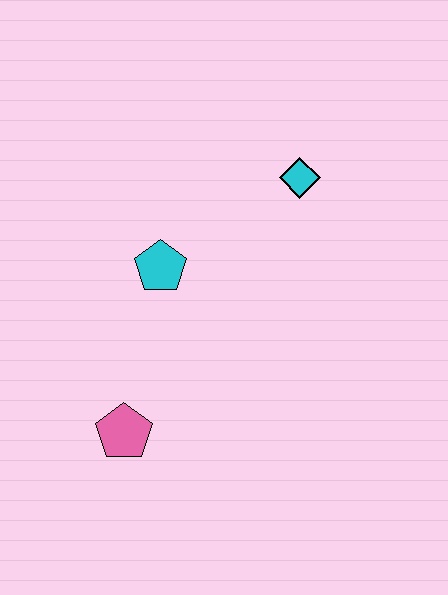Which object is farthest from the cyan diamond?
The pink pentagon is farthest from the cyan diamond.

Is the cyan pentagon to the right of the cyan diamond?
No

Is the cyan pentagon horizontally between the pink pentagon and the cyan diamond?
Yes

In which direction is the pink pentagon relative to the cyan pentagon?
The pink pentagon is below the cyan pentagon.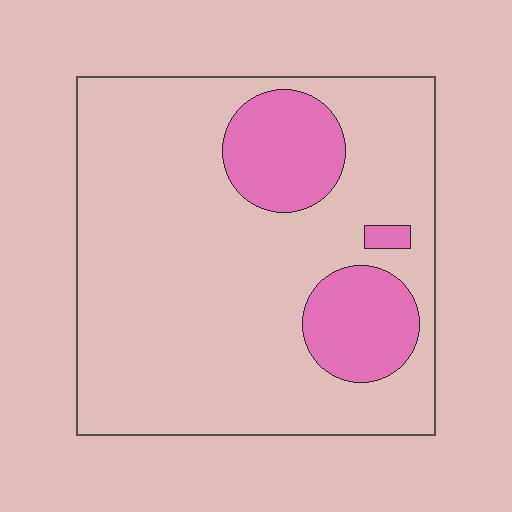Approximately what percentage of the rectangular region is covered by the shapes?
Approximately 20%.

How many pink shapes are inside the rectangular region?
3.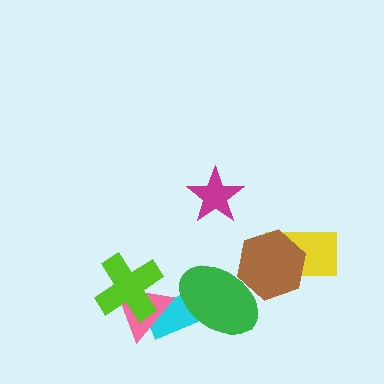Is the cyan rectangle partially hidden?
Yes, it is partially covered by another shape.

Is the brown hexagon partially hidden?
Yes, it is partially covered by another shape.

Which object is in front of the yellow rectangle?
The brown hexagon is in front of the yellow rectangle.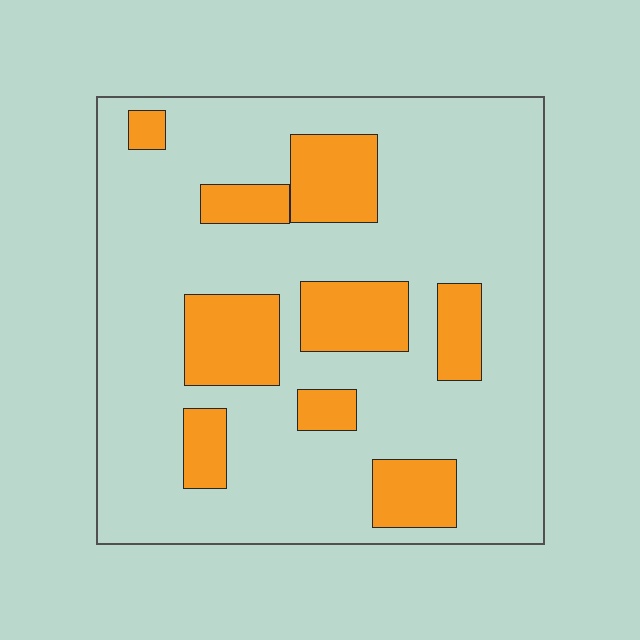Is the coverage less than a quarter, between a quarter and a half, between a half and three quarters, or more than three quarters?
Less than a quarter.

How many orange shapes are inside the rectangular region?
9.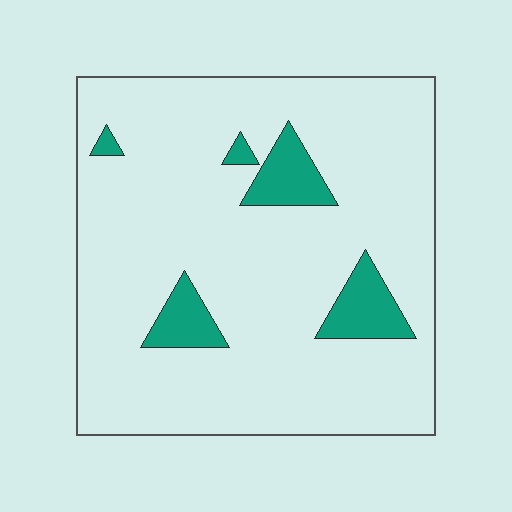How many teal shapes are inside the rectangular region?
5.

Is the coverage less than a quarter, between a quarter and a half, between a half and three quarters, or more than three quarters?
Less than a quarter.